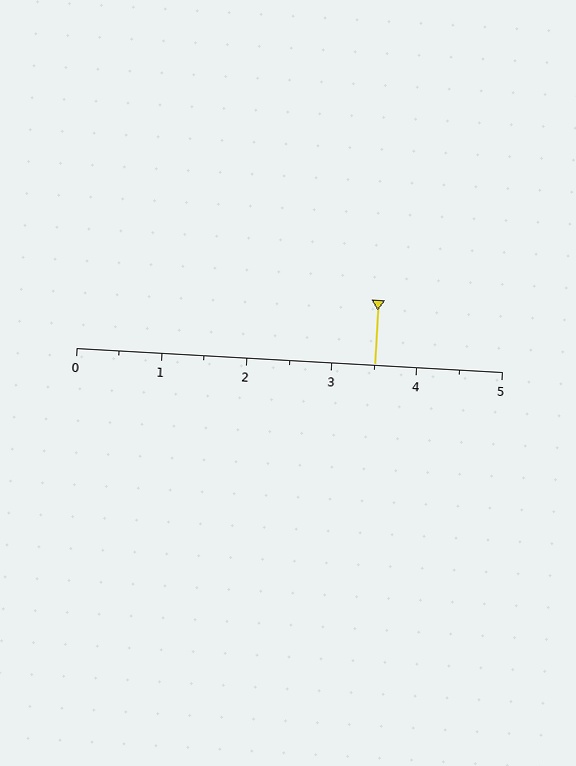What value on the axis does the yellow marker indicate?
The marker indicates approximately 3.5.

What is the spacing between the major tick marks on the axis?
The major ticks are spaced 1 apart.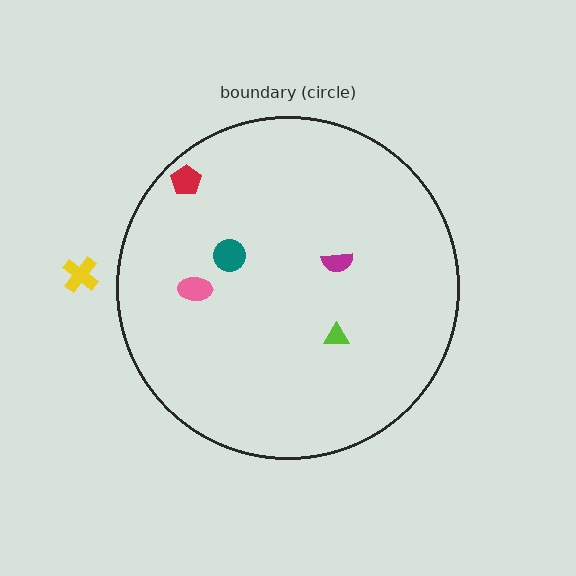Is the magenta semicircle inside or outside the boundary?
Inside.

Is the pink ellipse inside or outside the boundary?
Inside.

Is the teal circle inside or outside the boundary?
Inside.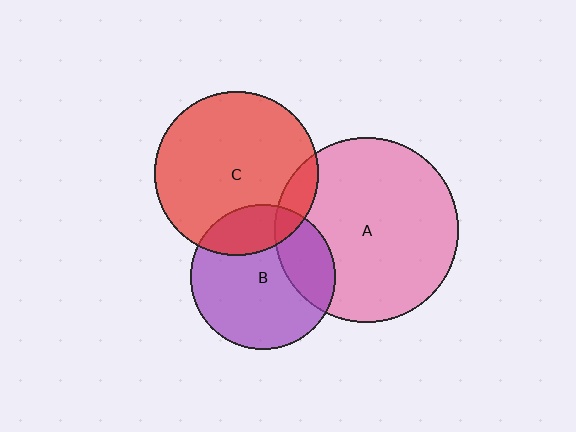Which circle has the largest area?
Circle A (pink).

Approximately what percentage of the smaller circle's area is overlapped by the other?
Approximately 20%.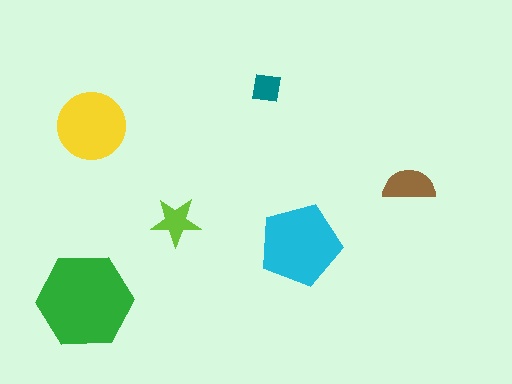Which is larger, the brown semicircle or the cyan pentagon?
The cyan pentagon.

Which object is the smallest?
The teal square.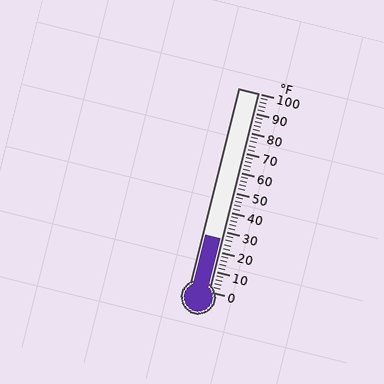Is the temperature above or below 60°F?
The temperature is below 60°F.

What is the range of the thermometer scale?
The thermometer scale ranges from 0°F to 100°F.